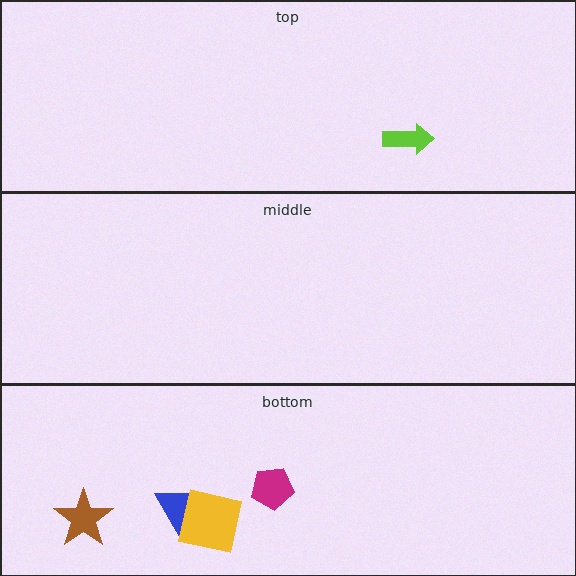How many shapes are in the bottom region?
4.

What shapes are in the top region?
The lime arrow.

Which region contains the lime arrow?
The top region.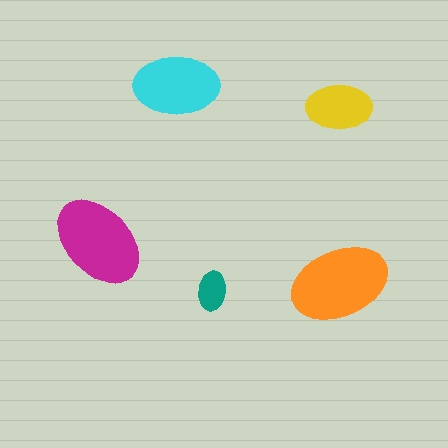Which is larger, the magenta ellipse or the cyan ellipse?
The magenta one.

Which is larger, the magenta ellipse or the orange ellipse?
The orange one.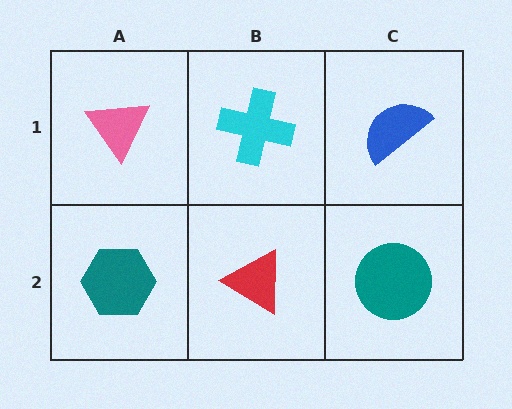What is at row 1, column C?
A blue semicircle.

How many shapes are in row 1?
3 shapes.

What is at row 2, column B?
A red triangle.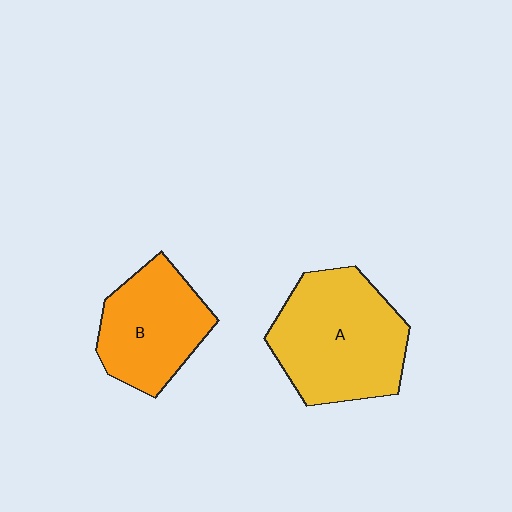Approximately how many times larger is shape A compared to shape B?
Approximately 1.4 times.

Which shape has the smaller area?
Shape B (orange).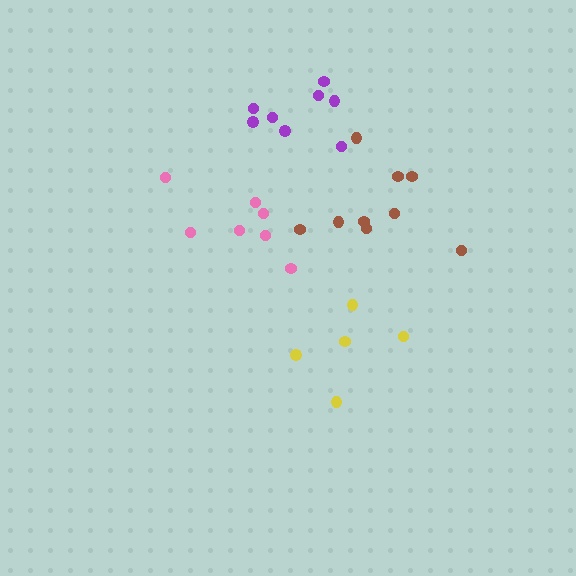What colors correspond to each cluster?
The clusters are colored: pink, yellow, brown, purple.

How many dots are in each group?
Group 1: 7 dots, Group 2: 5 dots, Group 3: 9 dots, Group 4: 8 dots (29 total).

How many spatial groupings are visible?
There are 4 spatial groupings.